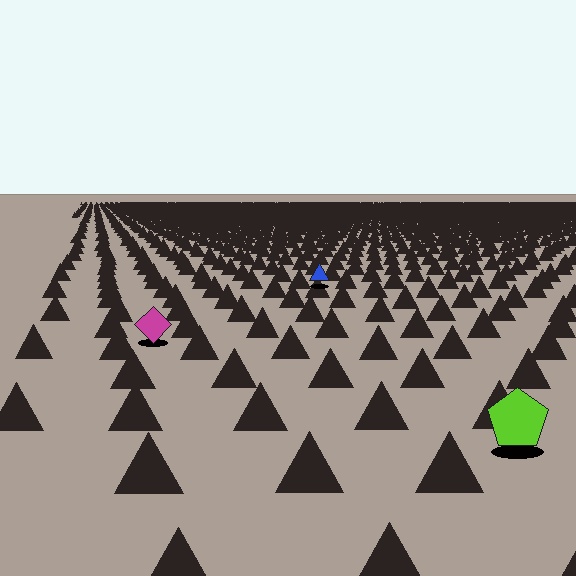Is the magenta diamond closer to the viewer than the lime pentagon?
No. The lime pentagon is closer — you can tell from the texture gradient: the ground texture is coarser near it.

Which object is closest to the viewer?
The lime pentagon is closest. The texture marks near it are larger and more spread out.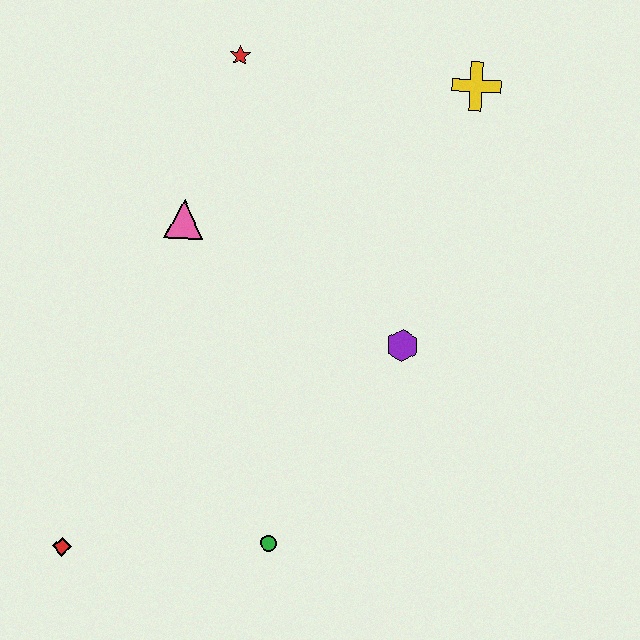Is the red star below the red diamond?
No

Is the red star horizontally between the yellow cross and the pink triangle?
Yes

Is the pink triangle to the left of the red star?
Yes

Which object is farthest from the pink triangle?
The red diamond is farthest from the pink triangle.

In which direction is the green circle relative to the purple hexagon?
The green circle is below the purple hexagon.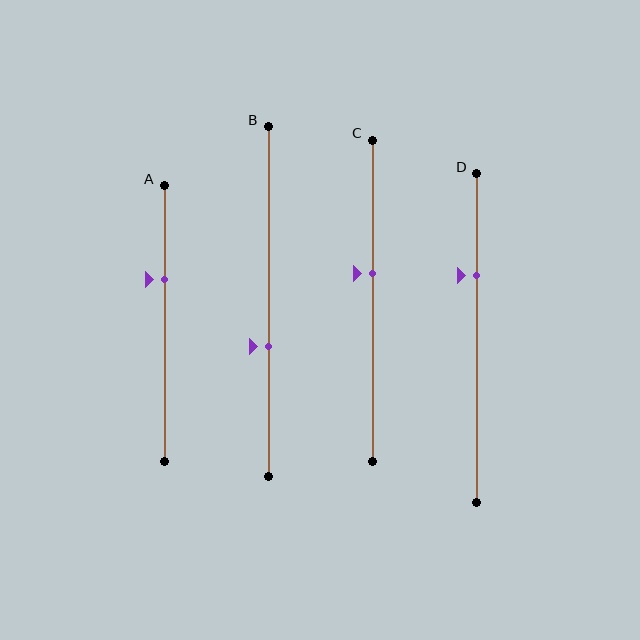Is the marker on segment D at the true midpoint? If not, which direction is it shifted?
No, the marker on segment D is shifted upward by about 19% of the segment length.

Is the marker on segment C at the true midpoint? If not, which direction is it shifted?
No, the marker on segment C is shifted upward by about 8% of the segment length.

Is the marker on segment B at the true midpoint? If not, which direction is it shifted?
No, the marker on segment B is shifted downward by about 13% of the segment length.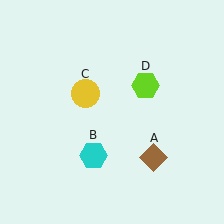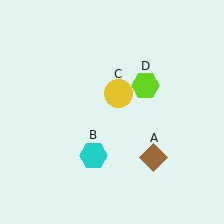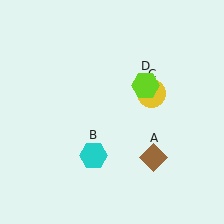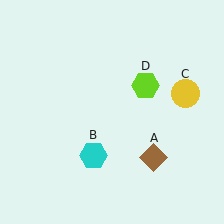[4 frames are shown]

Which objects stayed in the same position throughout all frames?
Brown diamond (object A) and cyan hexagon (object B) and lime hexagon (object D) remained stationary.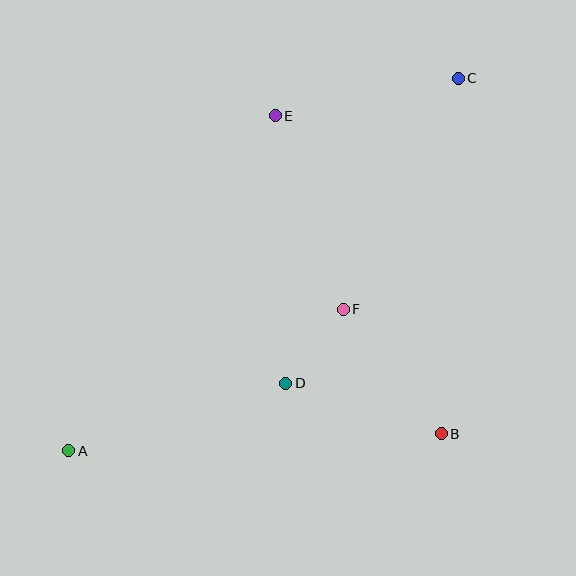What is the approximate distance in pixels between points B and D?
The distance between B and D is approximately 163 pixels.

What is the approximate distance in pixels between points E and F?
The distance between E and F is approximately 205 pixels.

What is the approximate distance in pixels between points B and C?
The distance between B and C is approximately 356 pixels.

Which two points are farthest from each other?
Points A and C are farthest from each other.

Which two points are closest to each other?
Points D and F are closest to each other.